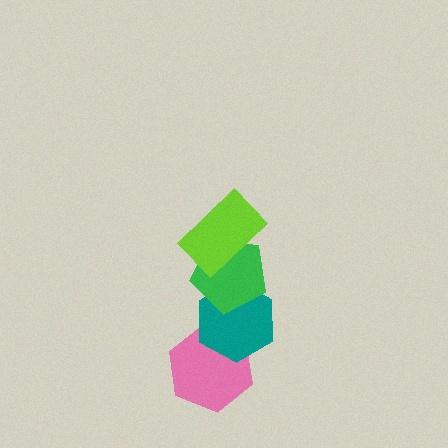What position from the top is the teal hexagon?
The teal hexagon is 3rd from the top.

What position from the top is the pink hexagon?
The pink hexagon is 4th from the top.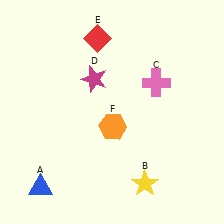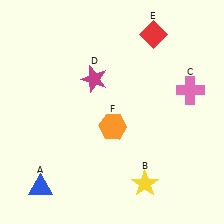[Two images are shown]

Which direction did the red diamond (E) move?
The red diamond (E) moved right.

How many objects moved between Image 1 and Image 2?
2 objects moved between the two images.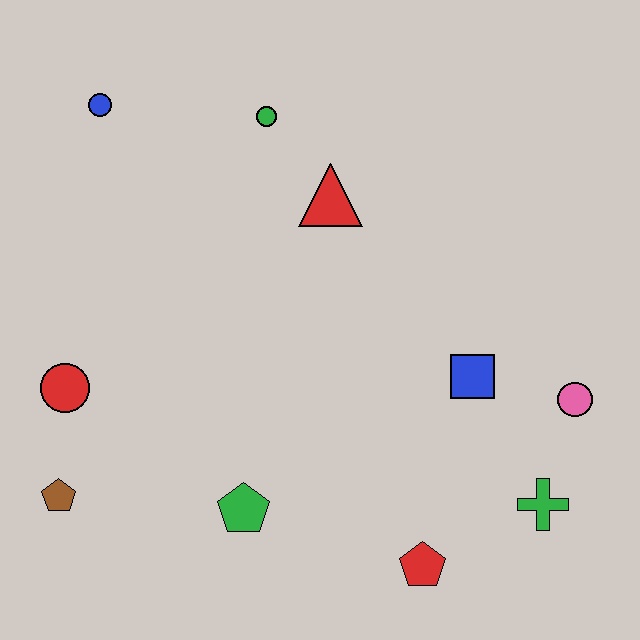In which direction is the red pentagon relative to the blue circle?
The red pentagon is below the blue circle.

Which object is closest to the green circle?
The red triangle is closest to the green circle.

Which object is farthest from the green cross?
The blue circle is farthest from the green cross.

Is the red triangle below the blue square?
No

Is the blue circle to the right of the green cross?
No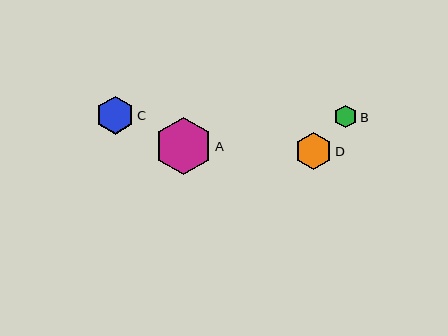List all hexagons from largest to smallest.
From largest to smallest: A, C, D, B.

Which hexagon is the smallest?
Hexagon B is the smallest with a size of approximately 22 pixels.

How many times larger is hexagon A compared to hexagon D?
Hexagon A is approximately 1.5 times the size of hexagon D.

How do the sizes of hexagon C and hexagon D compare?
Hexagon C and hexagon D are approximately the same size.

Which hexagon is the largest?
Hexagon A is the largest with a size of approximately 57 pixels.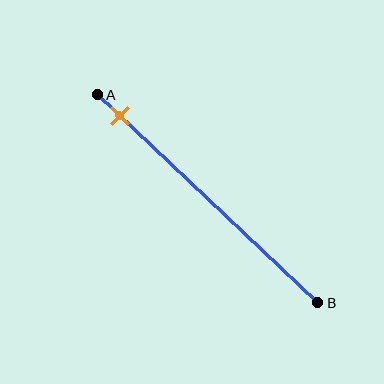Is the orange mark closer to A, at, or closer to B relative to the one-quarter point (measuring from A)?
The orange mark is closer to point A than the one-quarter point of segment AB.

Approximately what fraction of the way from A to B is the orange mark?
The orange mark is approximately 10% of the way from A to B.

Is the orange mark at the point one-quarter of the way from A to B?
No, the mark is at about 10% from A, not at the 25% one-quarter point.